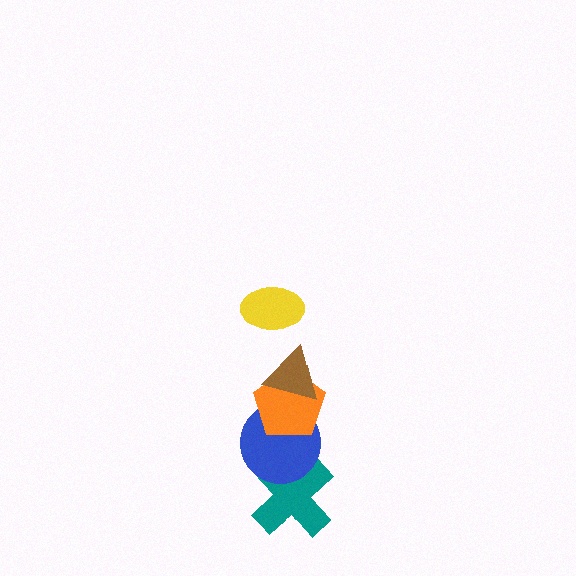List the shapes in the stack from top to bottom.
From top to bottom: the yellow ellipse, the brown triangle, the orange pentagon, the blue circle, the teal cross.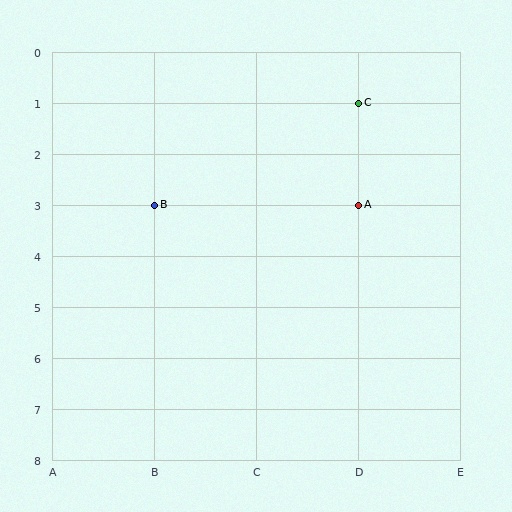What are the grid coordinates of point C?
Point C is at grid coordinates (D, 1).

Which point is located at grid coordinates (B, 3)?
Point B is at (B, 3).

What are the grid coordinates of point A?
Point A is at grid coordinates (D, 3).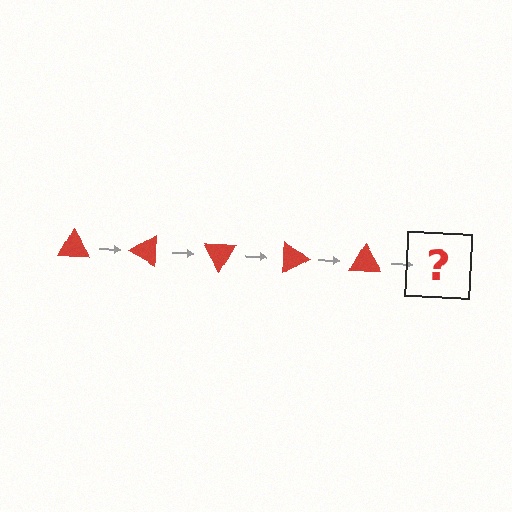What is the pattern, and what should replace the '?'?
The pattern is that the triangle rotates 30 degrees each step. The '?' should be a red triangle rotated 150 degrees.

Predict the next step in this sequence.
The next step is a red triangle rotated 150 degrees.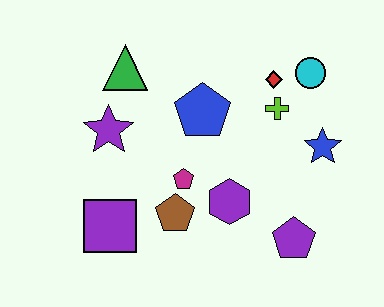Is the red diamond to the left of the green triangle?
No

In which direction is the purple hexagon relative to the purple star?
The purple hexagon is to the right of the purple star.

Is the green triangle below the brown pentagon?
No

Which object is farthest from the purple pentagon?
The green triangle is farthest from the purple pentagon.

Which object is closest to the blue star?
The lime cross is closest to the blue star.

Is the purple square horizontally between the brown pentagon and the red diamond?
No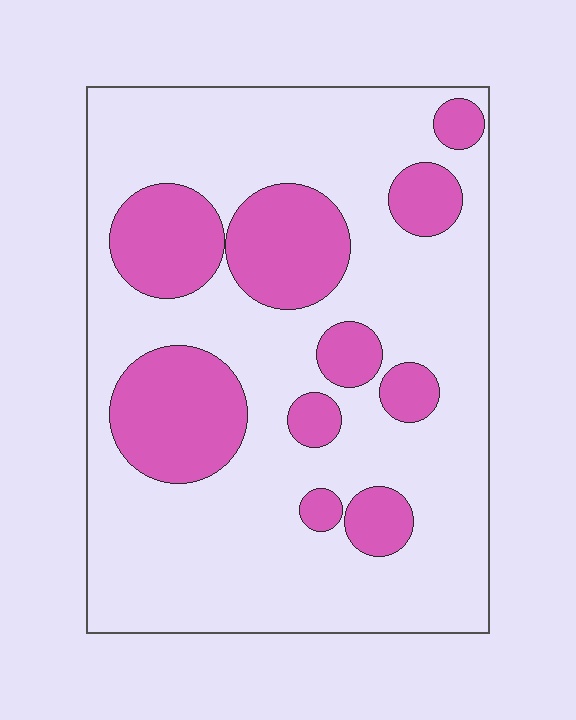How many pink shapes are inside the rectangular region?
10.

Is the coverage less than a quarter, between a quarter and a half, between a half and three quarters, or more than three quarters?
Between a quarter and a half.